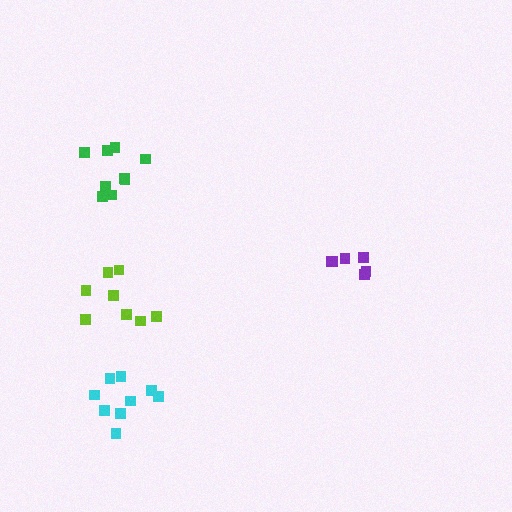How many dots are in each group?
Group 1: 8 dots, Group 2: 9 dots, Group 3: 6 dots, Group 4: 9 dots (32 total).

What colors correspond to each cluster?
The clusters are colored: lime, cyan, purple, green.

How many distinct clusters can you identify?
There are 4 distinct clusters.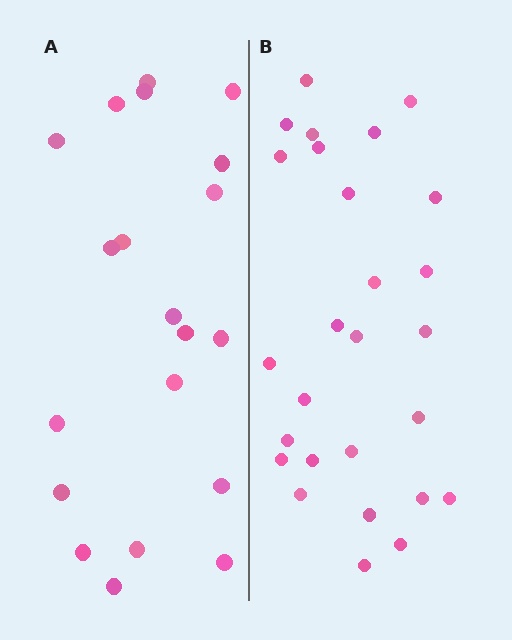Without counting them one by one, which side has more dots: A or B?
Region B (the right region) has more dots.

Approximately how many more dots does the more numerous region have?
Region B has roughly 8 or so more dots than region A.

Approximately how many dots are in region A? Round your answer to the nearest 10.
About 20 dots.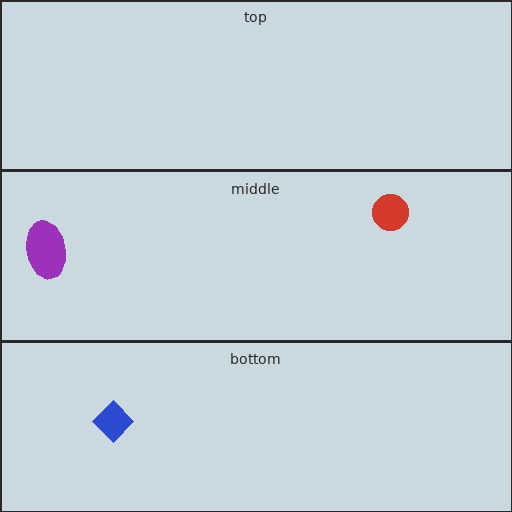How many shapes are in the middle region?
2.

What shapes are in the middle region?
The purple ellipse, the red circle.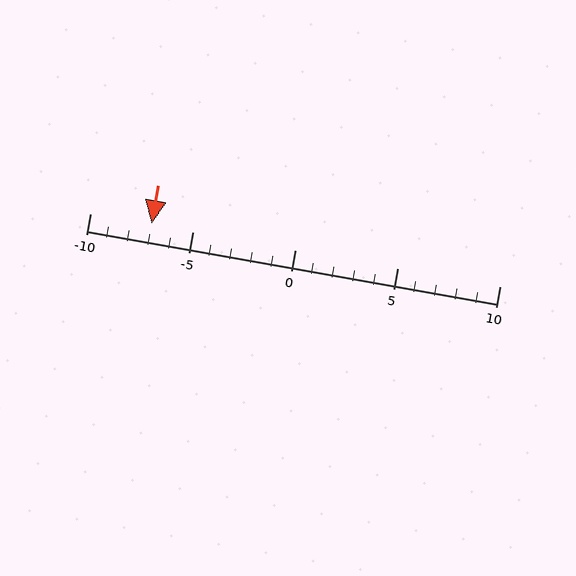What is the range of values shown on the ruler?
The ruler shows values from -10 to 10.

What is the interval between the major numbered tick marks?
The major tick marks are spaced 5 units apart.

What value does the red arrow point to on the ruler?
The red arrow points to approximately -7.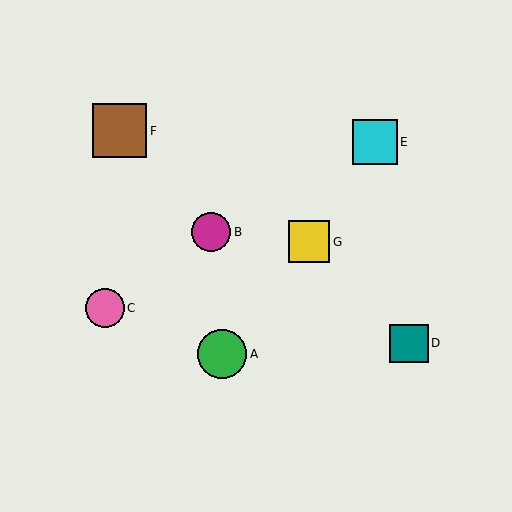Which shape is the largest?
The brown square (labeled F) is the largest.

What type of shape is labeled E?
Shape E is a cyan square.